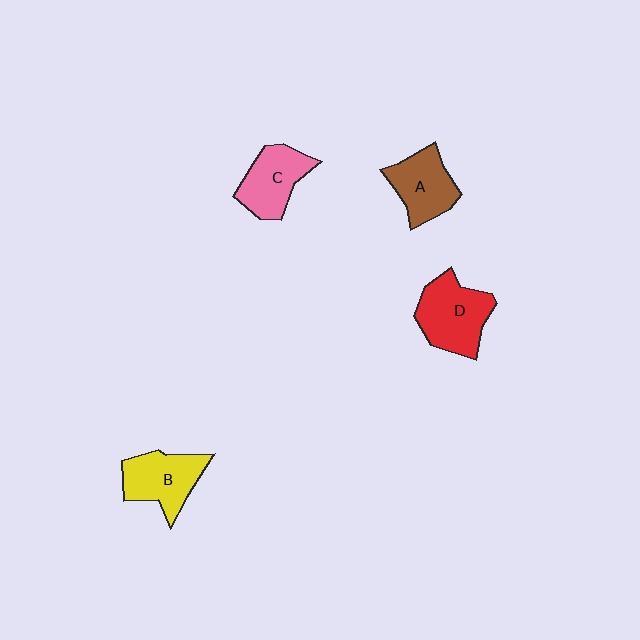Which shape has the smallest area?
Shape A (brown).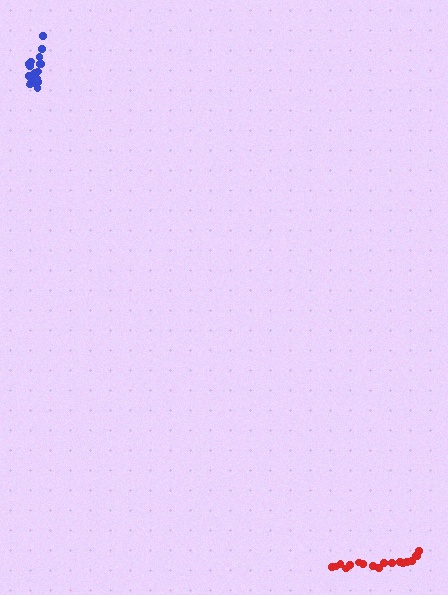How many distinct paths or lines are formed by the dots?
There are 2 distinct paths.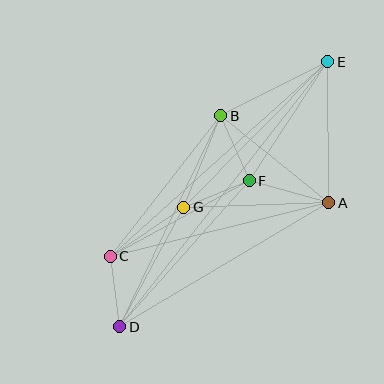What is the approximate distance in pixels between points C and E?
The distance between C and E is approximately 292 pixels.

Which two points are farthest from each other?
Points D and E are farthest from each other.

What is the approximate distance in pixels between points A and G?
The distance between A and G is approximately 145 pixels.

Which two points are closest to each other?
Points B and F are closest to each other.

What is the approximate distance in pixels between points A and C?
The distance between A and C is approximately 225 pixels.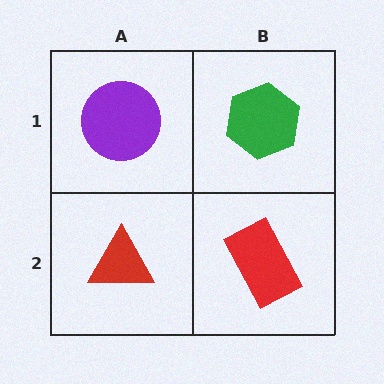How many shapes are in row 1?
2 shapes.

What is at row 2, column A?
A red triangle.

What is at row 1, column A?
A purple circle.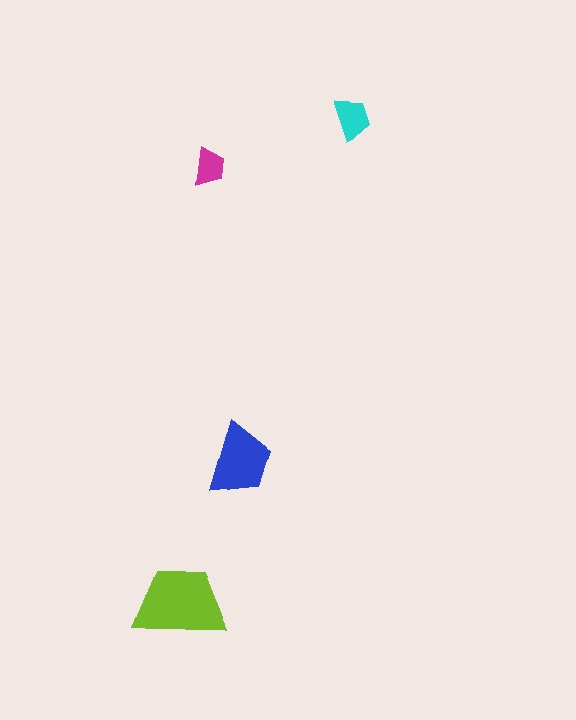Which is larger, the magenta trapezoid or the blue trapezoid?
The blue one.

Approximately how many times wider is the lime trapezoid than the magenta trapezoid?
About 2.5 times wider.